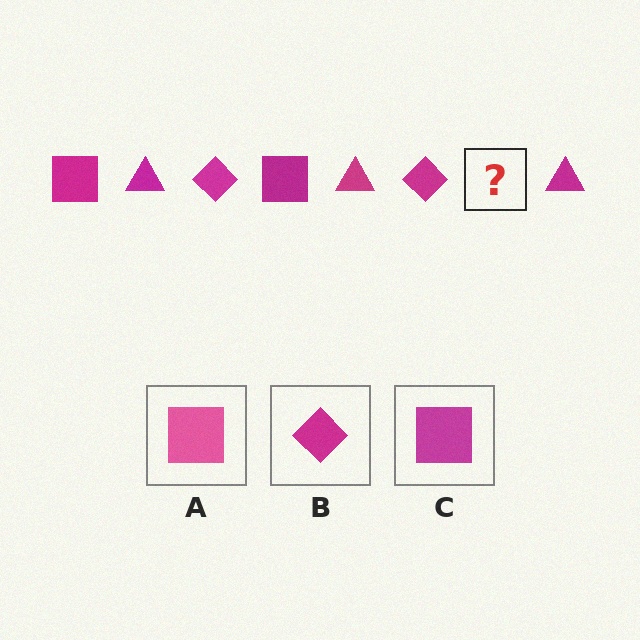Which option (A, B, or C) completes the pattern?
C.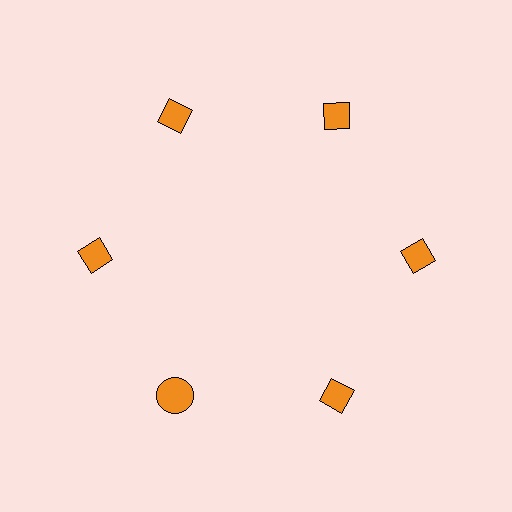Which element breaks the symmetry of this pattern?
The orange circle at roughly the 7 o'clock position breaks the symmetry. All other shapes are orange diamonds.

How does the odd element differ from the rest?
It has a different shape: circle instead of diamond.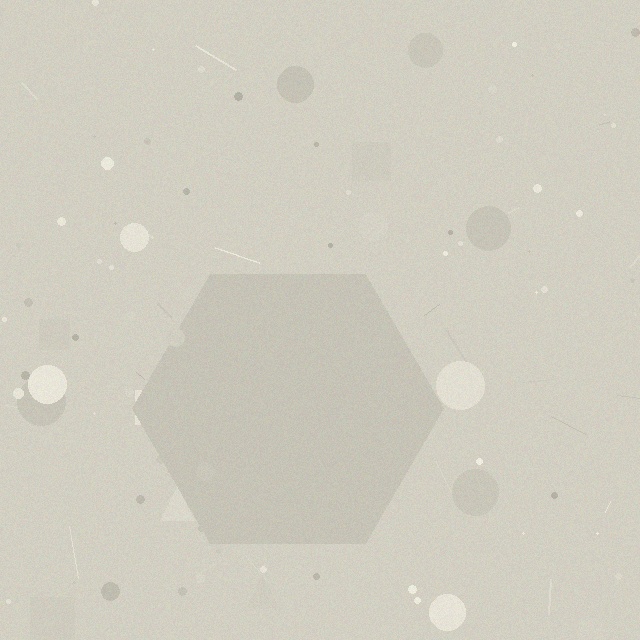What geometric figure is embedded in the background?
A hexagon is embedded in the background.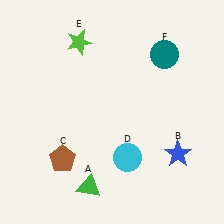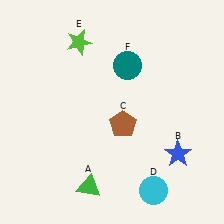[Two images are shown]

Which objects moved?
The objects that moved are: the brown pentagon (C), the cyan circle (D), the teal circle (F).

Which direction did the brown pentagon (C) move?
The brown pentagon (C) moved right.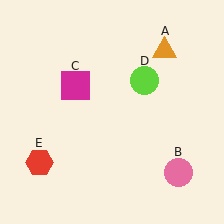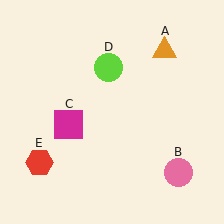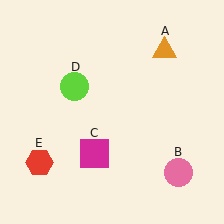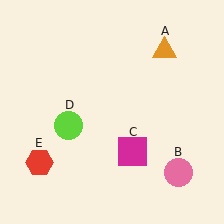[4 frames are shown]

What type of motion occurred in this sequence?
The magenta square (object C), lime circle (object D) rotated counterclockwise around the center of the scene.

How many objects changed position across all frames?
2 objects changed position: magenta square (object C), lime circle (object D).